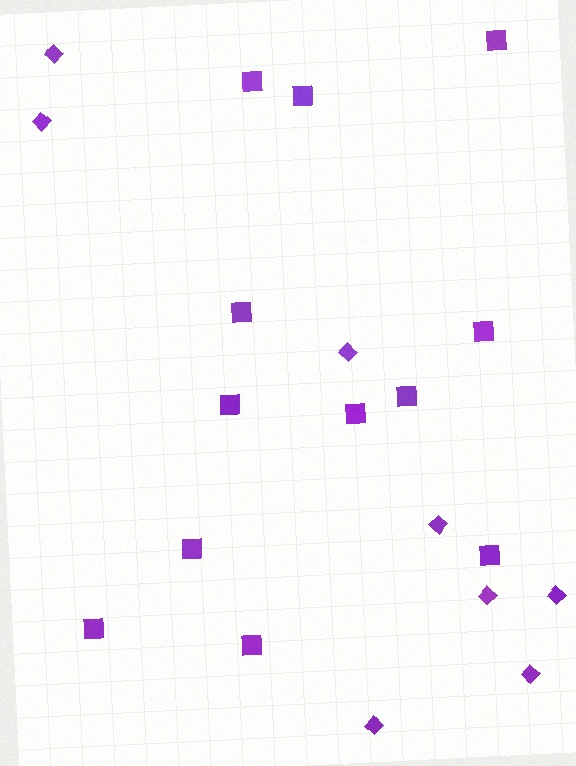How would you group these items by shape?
There are 2 groups: one group of diamonds (8) and one group of squares (12).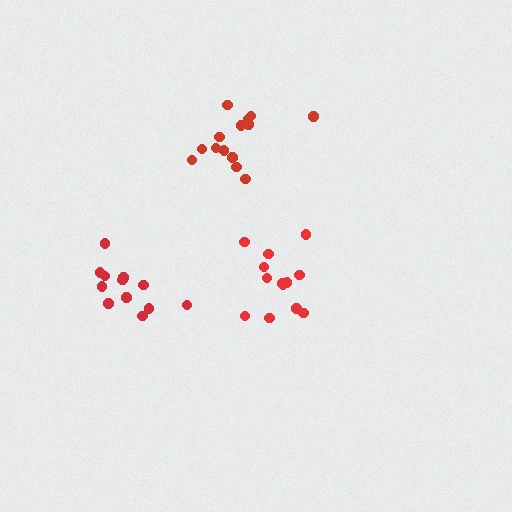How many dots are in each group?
Group 1: 14 dots, Group 2: 13 dots, Group 3: 12 dots (39 total).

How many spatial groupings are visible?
There are 3 spatial groupings.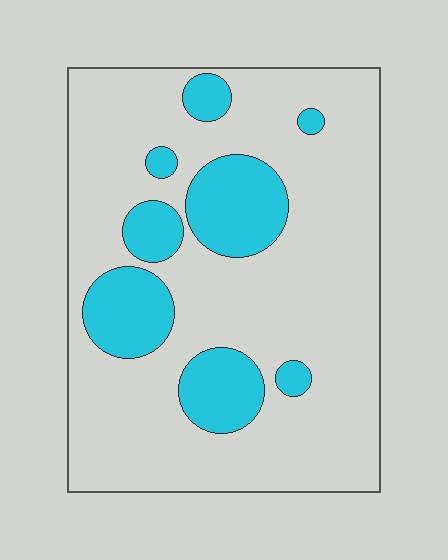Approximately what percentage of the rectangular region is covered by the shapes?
Approximately 20%.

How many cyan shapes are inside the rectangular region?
8.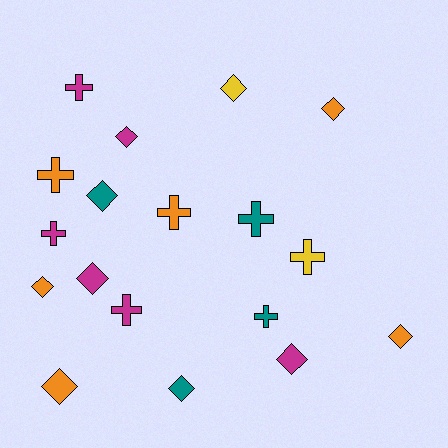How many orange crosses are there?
There are 2 orange crosses.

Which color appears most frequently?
Magenta, with 6 objects.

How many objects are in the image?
There are 18 objects.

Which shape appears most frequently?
Diamond, with 10 objects.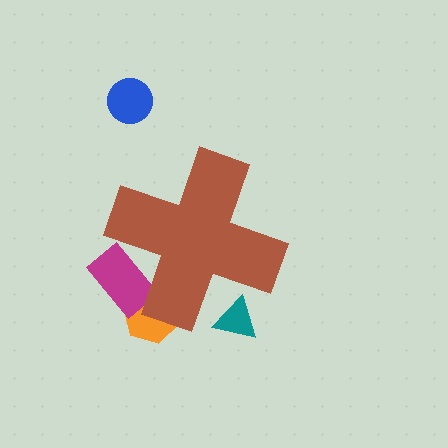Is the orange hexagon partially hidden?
Yes, the orange hexagon is partially hidden behind the brown cross.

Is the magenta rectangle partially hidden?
Yes, the magenta rectangle is partially hidden behind the brown cross.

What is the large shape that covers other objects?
A brown cross.